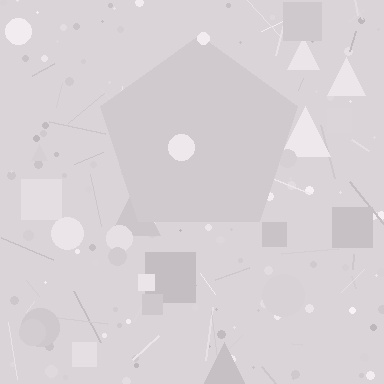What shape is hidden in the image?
A pentagon is hidden in the image.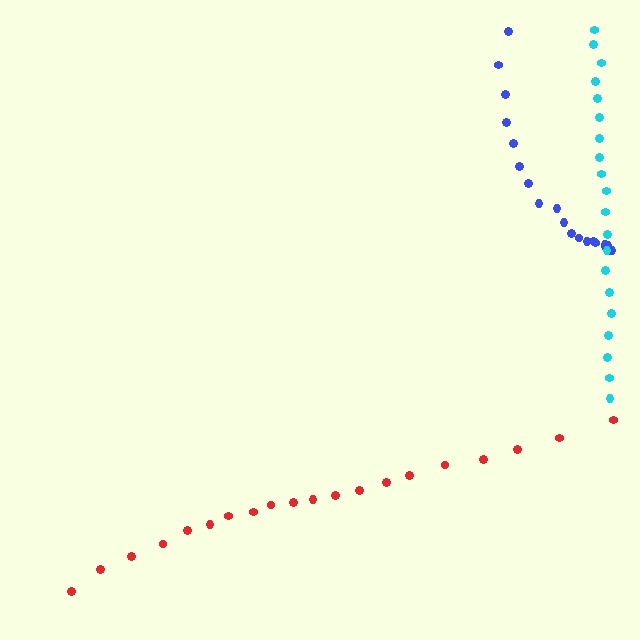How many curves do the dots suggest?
There are 3 distinct paths.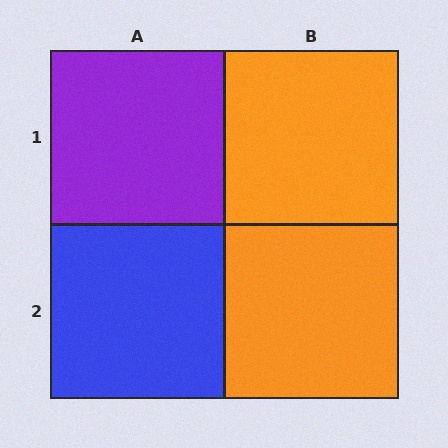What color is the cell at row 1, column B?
Orange.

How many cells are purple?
1 cell is purple.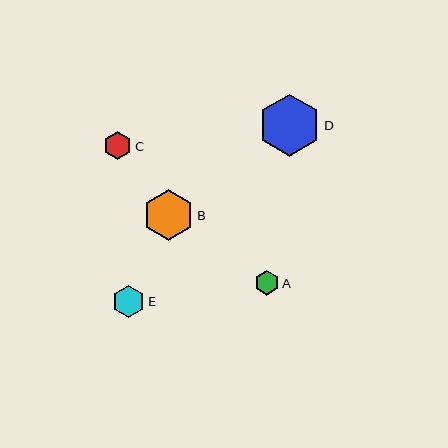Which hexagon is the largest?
Hexagon D is the largest with a size of approximately 62 pixels.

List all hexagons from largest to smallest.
From largest to smallest: D, B, E, C, A.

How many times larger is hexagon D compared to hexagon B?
Hexagon D is approximately 1.2 times the size of hexagon B.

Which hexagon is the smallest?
Hexagon A is the smallest with a size of approximately 24 pixels.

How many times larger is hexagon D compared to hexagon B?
Hexagon D is approximately 1.2 times the size of hexagon B.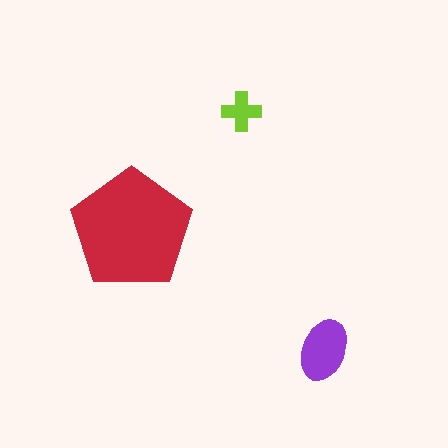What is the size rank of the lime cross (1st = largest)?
3rd.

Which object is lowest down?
The purple ellipse is bottommost.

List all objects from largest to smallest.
The red pentagon, the purple ellipse, the lime cross.